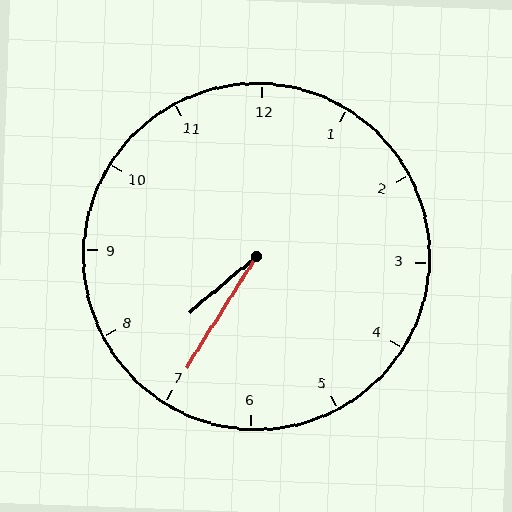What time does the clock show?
7:35.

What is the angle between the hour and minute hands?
Approximately 18 degrees.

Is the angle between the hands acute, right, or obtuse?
It is acute.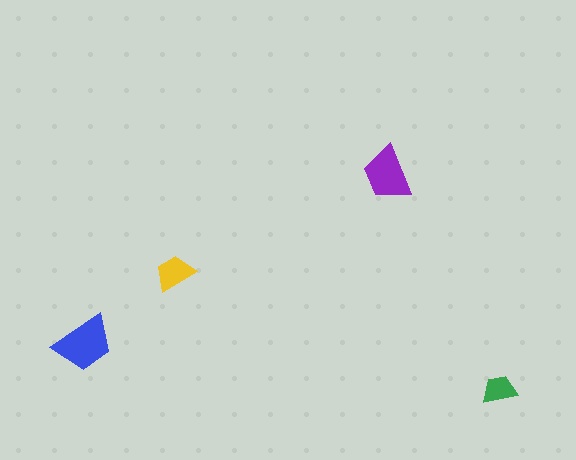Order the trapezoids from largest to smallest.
the blue one, the purple one, the yellow one, the green one.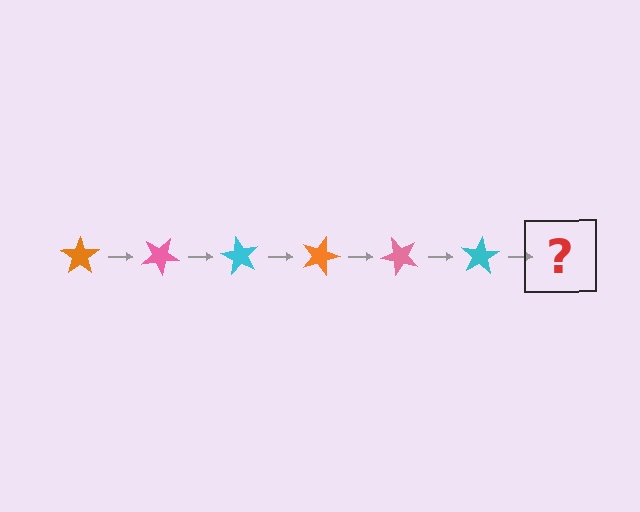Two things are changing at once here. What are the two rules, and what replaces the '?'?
The two rules are that it rotates 30 degrees each step and the color cycles through orange, pink, and cyan. The '?' should be an orange star, rotated 180 degrees from the start.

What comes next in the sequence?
The next element should be an orange star, rotated 180 degrees from the start.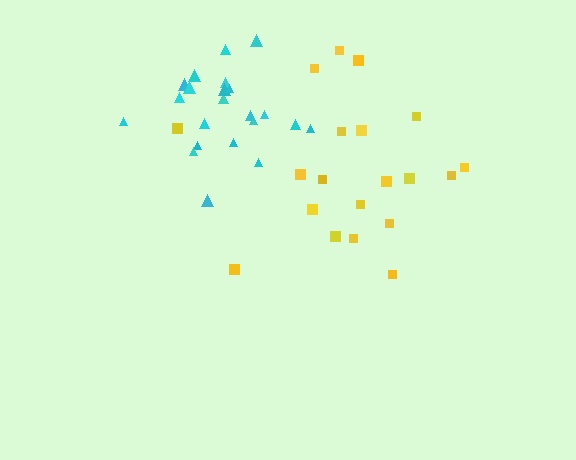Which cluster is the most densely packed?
Cyan.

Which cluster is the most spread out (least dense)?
Yellow.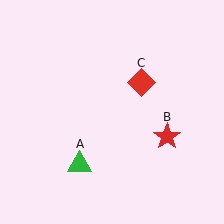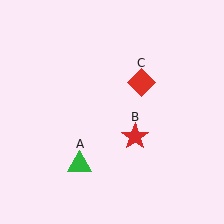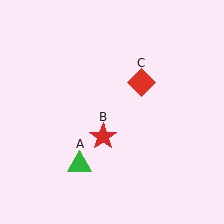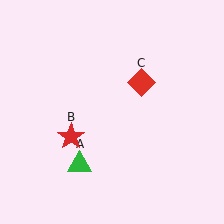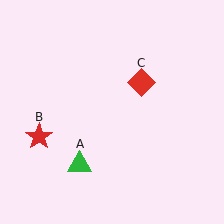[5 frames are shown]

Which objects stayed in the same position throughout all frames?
Green triangle (object A) and red diamond (object C) remained stationary.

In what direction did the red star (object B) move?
The red star (object B) moved left.